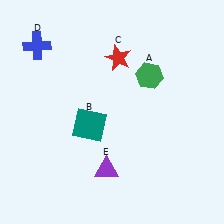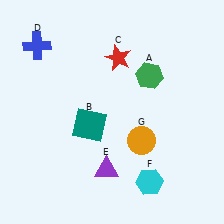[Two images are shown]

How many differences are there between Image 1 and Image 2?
There are 2 differences between the two images.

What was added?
A cyan hexagon (F), an orange circle (G) were added in Image 2.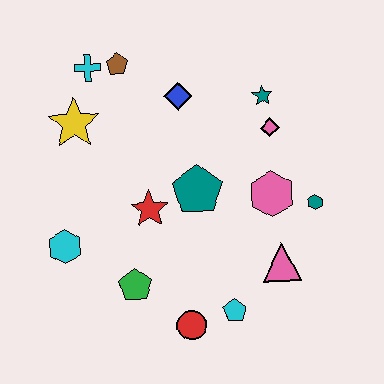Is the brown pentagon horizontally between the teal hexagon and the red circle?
No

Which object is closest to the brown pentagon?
The cyan cross is closest to the brown pentagon.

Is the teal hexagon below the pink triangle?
No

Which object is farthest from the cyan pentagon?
The cyan cross is farthest from the cyan pentagon.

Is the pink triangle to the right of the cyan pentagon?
Yes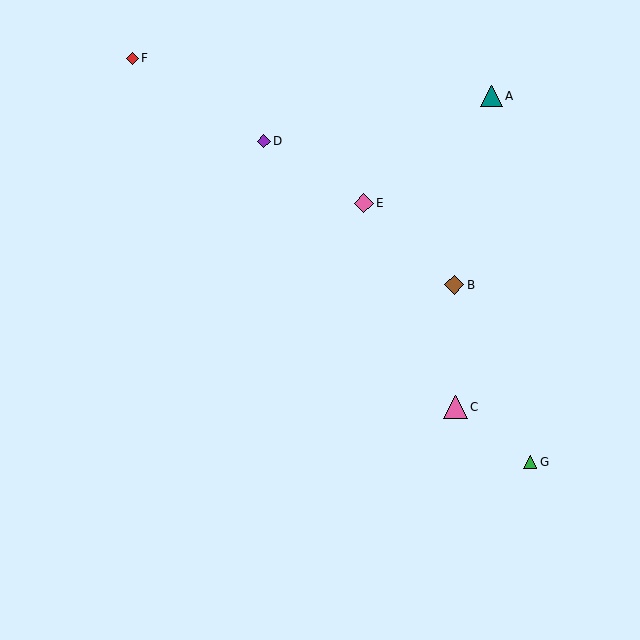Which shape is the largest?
The pink triangle (labeled C) is the largest.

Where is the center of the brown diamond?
The center of the brown diamond is at (454, 285).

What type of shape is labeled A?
Shape A is a teal triangle.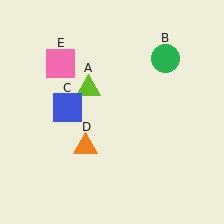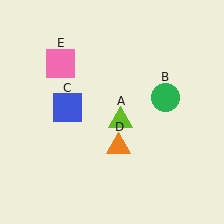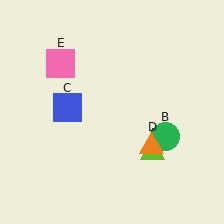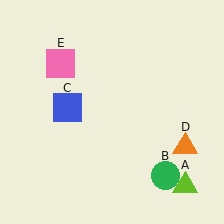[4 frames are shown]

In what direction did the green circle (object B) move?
The green circle (object B) moved down.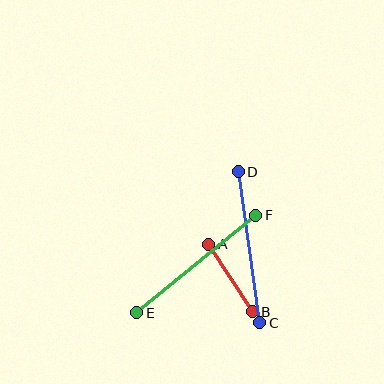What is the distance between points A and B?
The distance is approximately 80 pixels.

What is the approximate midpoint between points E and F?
The midpoint is at approximately (196, 264) pixels.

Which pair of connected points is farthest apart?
Points E and F are farthest apart.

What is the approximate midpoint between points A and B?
The midpoint is at approximately (230, 278) pixels.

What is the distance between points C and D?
The distance is approximately 152 pixels.